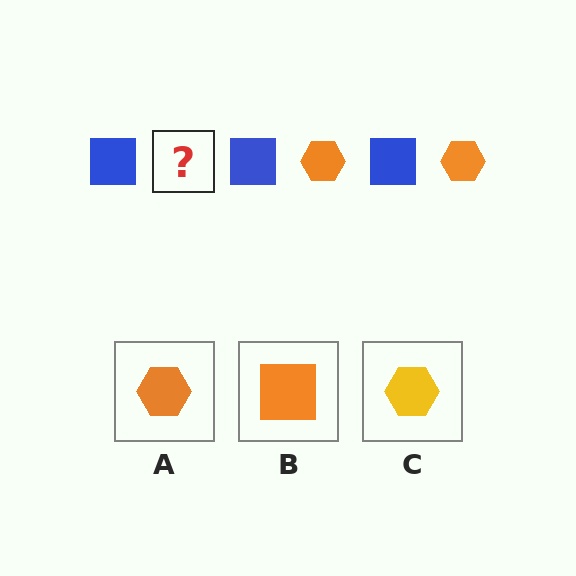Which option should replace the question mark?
Option A.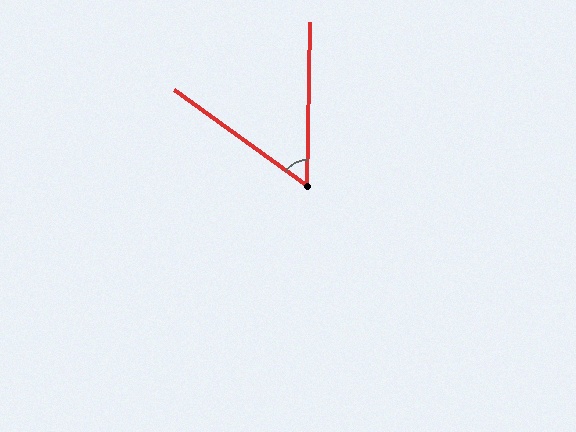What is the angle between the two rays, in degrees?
Approximately 55 degrees.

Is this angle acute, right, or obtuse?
It is acute.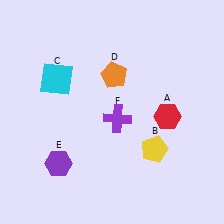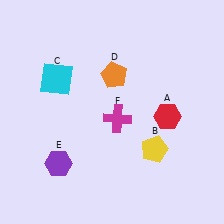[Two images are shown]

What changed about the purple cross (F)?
In Image 1, F is purple. In Image 2, it changed to magenta.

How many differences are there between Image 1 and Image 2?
There is 1 difference between the two images.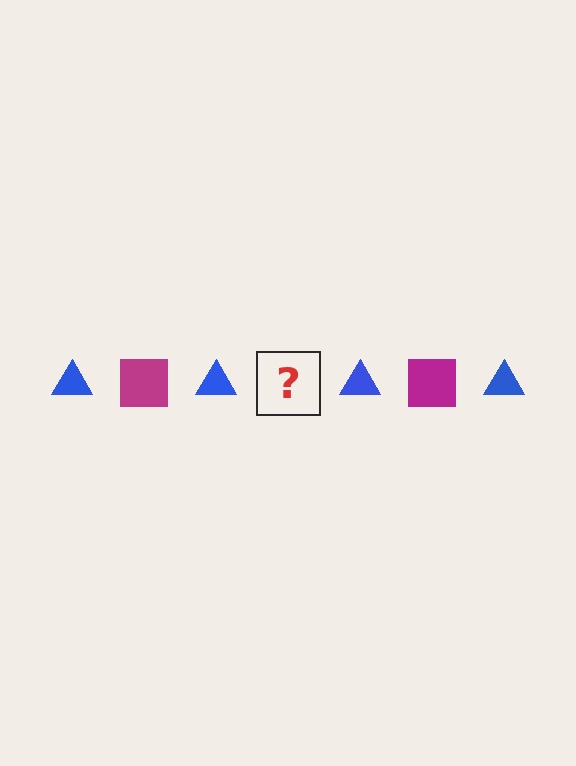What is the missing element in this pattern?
The missing element is a magenta square.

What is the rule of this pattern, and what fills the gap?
The rule is that the pattern alternates between blue triangle and magenta square. The gap should be filled with a magenta square.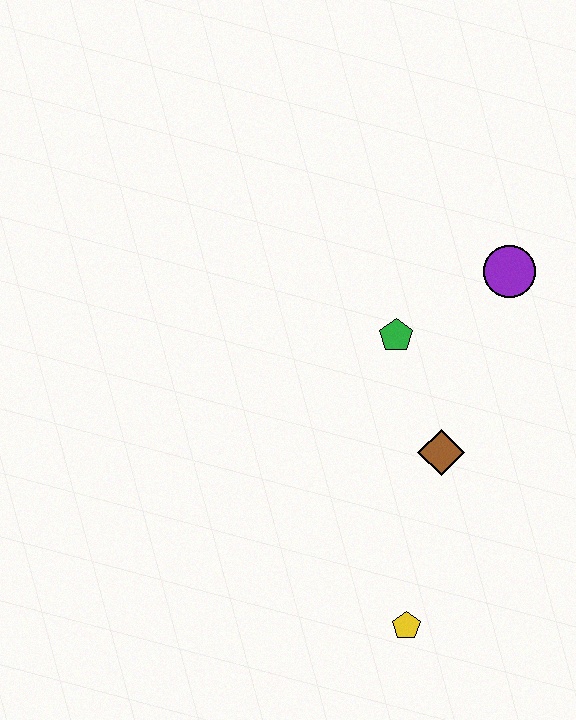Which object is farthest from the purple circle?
The yellow pentagon is farthest from the purple circle.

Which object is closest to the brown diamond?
The green pentagon is closest to the brown diamond.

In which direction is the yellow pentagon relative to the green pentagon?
The yellow pentagon is below the green pentagon.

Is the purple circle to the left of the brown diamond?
No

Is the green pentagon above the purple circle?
No